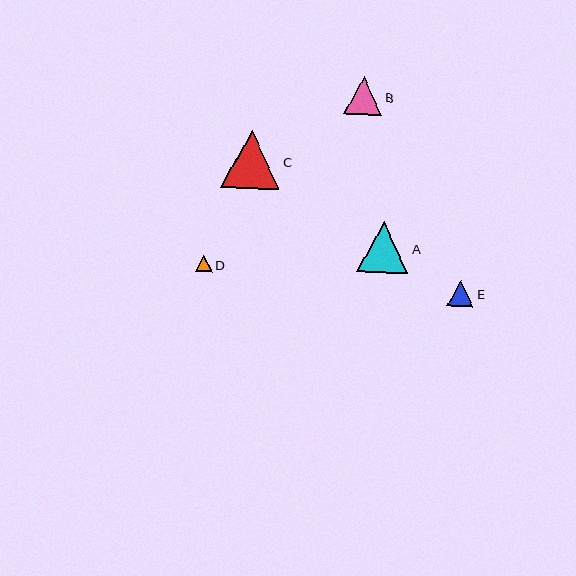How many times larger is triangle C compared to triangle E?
Triangle C is approximately 2.2 times the size of triangle E.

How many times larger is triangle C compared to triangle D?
Triangle C is approximately 3.6 times the size of triangle D.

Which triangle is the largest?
Triangle C is the largest with a size of approximately 58 pixels.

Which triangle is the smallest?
Triangle D is the smallest with a size of approximately 16 pixels.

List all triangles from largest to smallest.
From largest to smallest: C, A, B, E, D.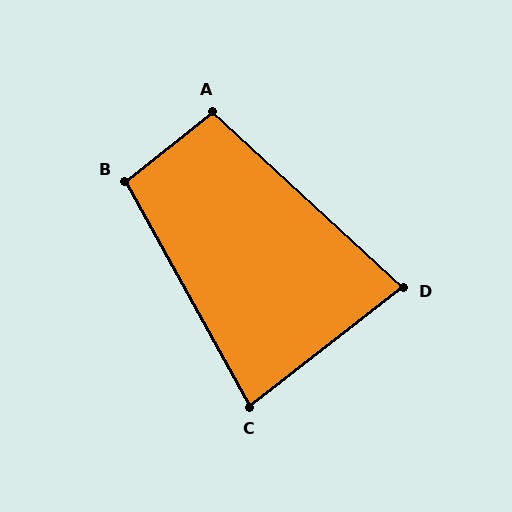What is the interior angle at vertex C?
Approximately 81 degrees (acute).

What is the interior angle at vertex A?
Approximately 99 degrees (obtuse).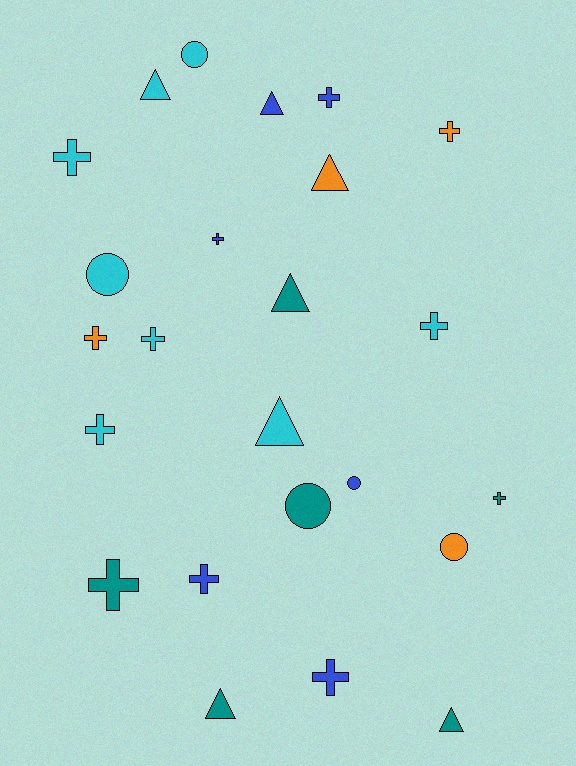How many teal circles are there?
There is 1 teal circle.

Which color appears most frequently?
Cyan, with 8 objects.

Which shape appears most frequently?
Cross, with 12 objects.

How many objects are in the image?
There are 24 objects.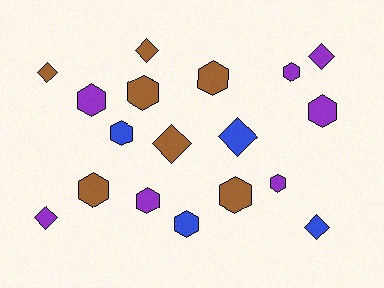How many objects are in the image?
There are 18 objects.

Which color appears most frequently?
Brown, with 7 objects.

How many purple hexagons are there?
There are 5 purple hexagons.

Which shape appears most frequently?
Hexagon, with 11 objects.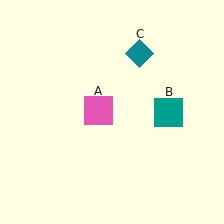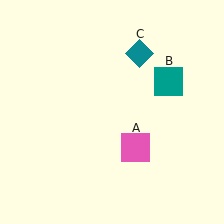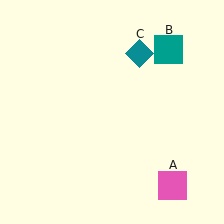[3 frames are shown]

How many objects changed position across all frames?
2 objects changed position: pink square (object A), teal square (object B).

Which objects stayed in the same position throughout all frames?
Teal diamond (object C) remained stationary.